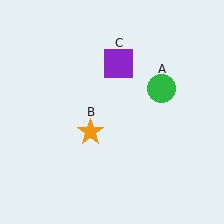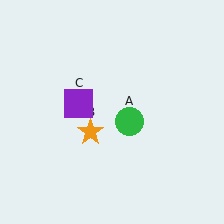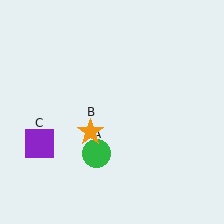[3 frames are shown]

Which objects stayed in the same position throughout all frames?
Orange star (object B) remained stationary.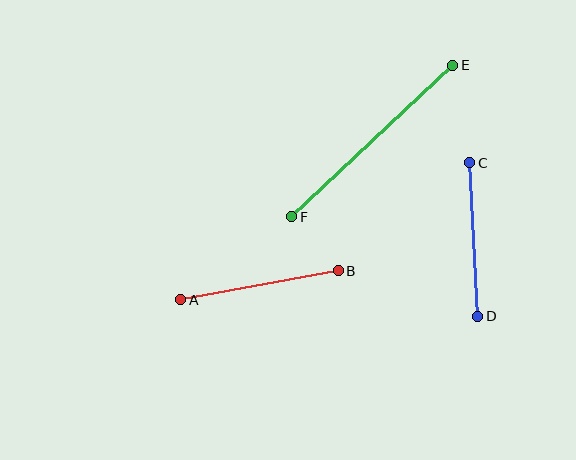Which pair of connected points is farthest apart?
Points E and F are farthest apart.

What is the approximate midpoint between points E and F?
The midpoint is at approximately (372, 141) pixels.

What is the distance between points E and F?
The distance is approximately 221 pixels.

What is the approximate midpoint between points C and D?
The midpoint is at approximately (474, 239) pixels.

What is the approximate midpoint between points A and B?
The midpoint is at approximately (260, 285) pixels.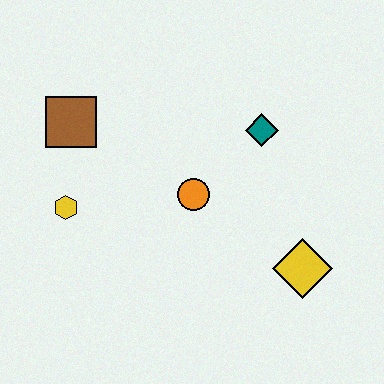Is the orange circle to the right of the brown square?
Yes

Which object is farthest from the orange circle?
The brown square is farthest from the orange circle.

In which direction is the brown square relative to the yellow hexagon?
The brown square is above the yellow hexagon.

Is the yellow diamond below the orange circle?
Yes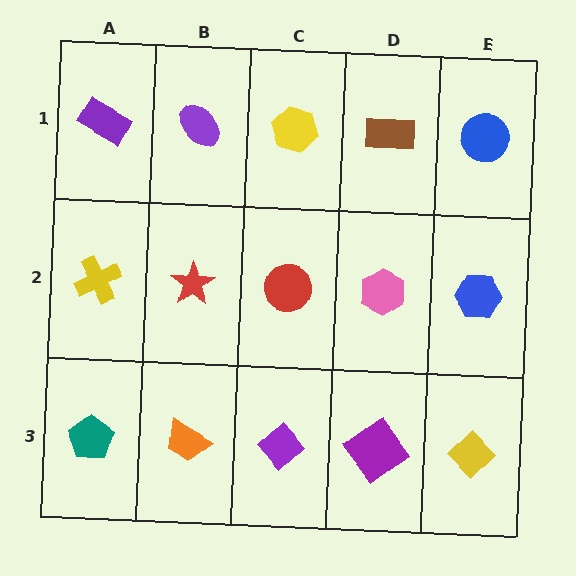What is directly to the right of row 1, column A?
A purple ellipse.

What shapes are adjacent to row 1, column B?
A red star (row 2, column B), a purple rectangle (row 1, column A), a yellow hexagon (row 1, column C).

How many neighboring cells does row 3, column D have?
3.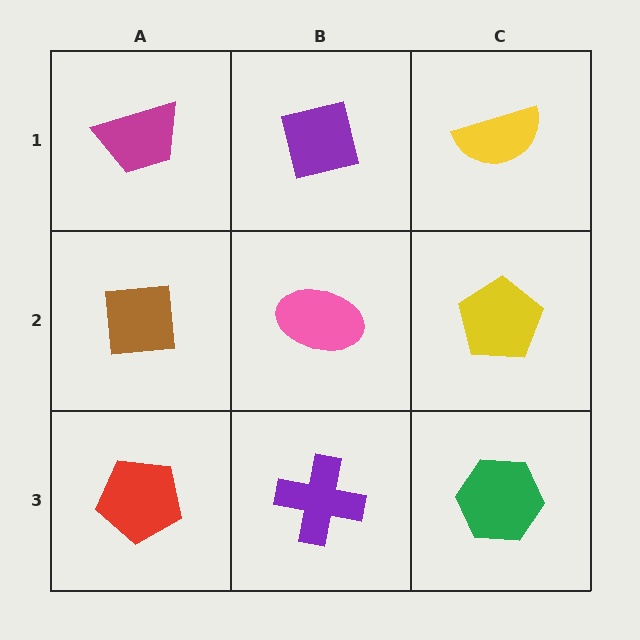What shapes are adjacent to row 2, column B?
A purple square (row 1, column B), a purple cross (row 3, column B), a brown square (row 2, column A), a yellow pentagon (row 2, column C).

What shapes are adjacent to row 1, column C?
A yellow pentagon (row 2, column C), a purple square (row 1, column B).